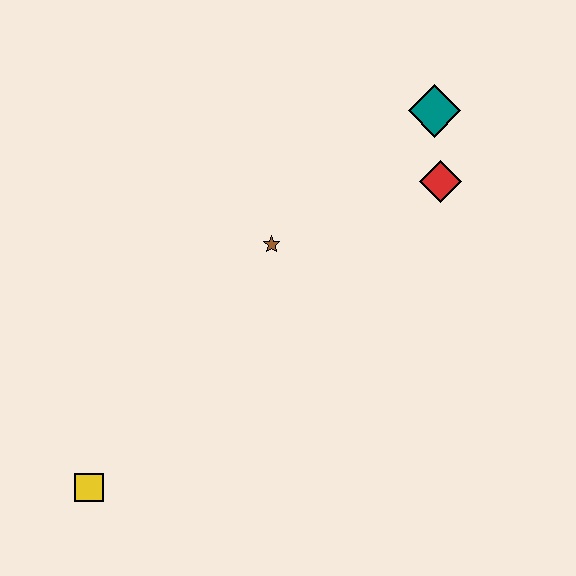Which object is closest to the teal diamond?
The red diamond is closest to the teal diamond.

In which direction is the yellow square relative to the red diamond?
The yellow square is to the left of the red diamond.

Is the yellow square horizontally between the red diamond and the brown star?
No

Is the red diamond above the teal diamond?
No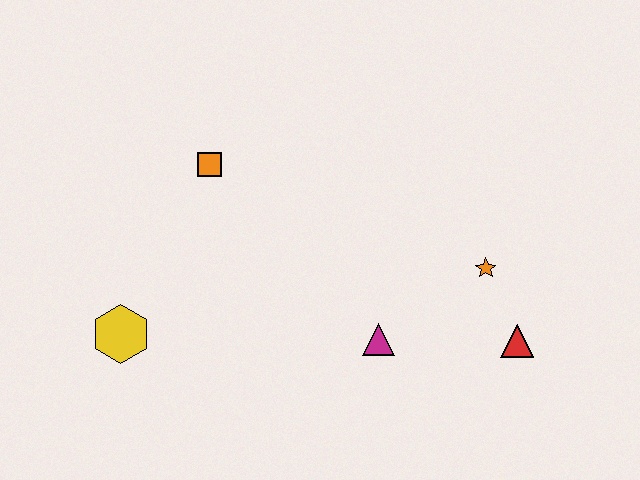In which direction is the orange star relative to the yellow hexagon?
The orange star is to the right of the yellow hexagon.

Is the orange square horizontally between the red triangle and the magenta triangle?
No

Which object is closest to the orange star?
The red triangle is closest to the orange star.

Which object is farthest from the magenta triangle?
The yellow hexagon is farthest from the magenta triangle.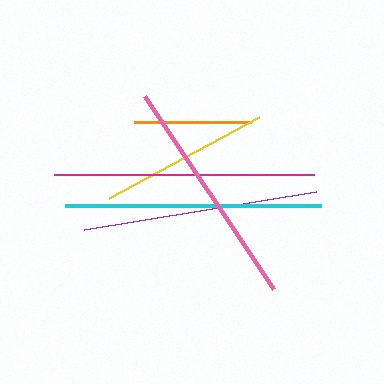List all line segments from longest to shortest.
From longest to shortest: magenta, cyan, purple, pink, yellow, orange.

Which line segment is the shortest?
The orange line is the shortest at approximately 117 pixels.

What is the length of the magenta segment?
The magenta segment is approximately 260 pixels long.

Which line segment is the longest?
The magenta line is the longest at approximately 260 pixels.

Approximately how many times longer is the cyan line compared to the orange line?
The cyan line is approximately 2.2 times the length of the orange line.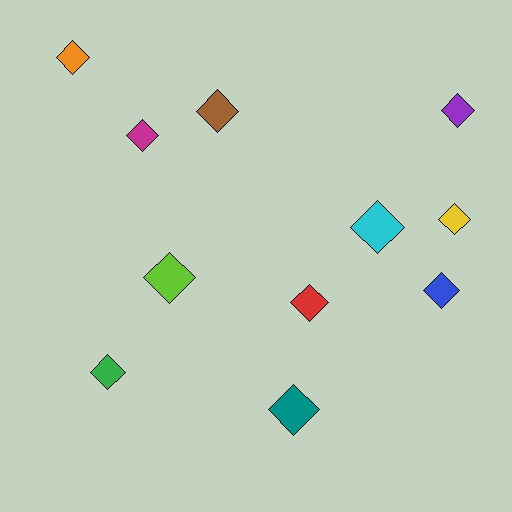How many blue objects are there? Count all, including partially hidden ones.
There is 1 blue object.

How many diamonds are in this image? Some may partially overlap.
There are 11 diamonds.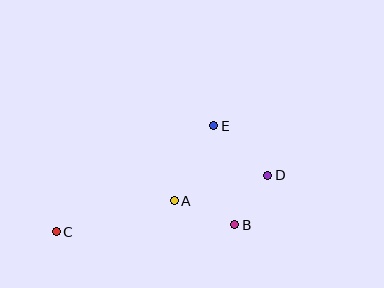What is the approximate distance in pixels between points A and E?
The distance between A and E is approximately 85 pixels.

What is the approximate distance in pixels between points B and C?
The distance between B and C is approximately 178 pixels.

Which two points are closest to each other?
Points B and D are closest to each other.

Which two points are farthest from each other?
Points C and D are farthest from each other.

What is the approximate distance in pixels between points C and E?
The distance between C and E is approximately 190 pixels.